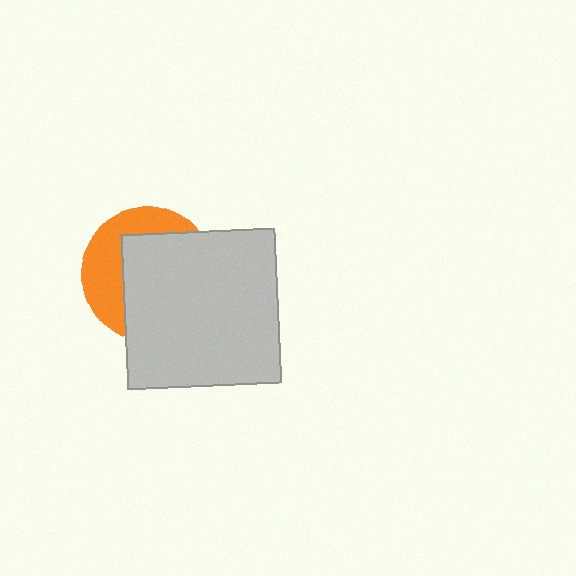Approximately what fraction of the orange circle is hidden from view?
Roughly 62% of the orange circle is hidden behind the light gray square.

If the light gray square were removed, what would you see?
You would see the complete orange circle.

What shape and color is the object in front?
The object in front is a light gray square.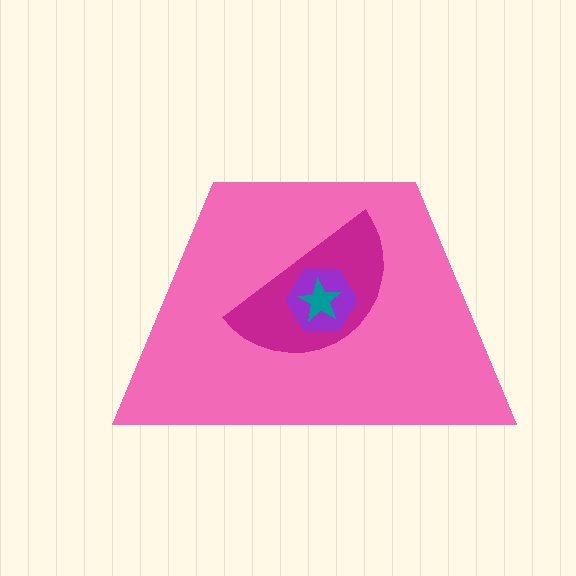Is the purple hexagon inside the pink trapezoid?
Yes.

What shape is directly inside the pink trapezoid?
The magenta semicircle.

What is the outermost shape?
The pink trapezoid.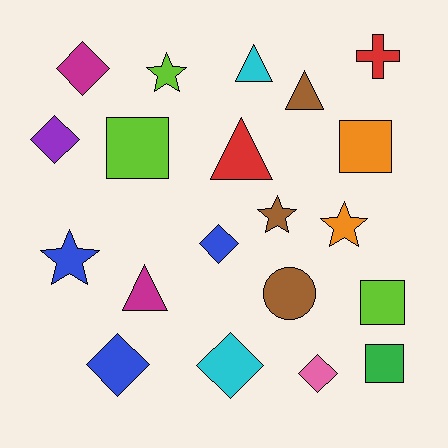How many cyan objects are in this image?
There are 2 cyan objects.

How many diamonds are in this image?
There are 6 diamonds.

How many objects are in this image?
There are 20 objects.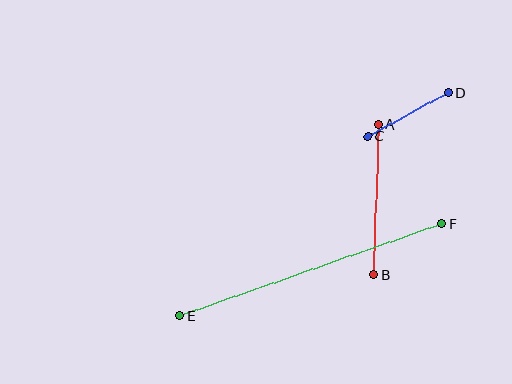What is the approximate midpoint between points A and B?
The midpoint is at approximately (376, 200) pixels.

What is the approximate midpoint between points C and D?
The midpoint is at approximately (408, 114) pixels.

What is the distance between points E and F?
The distance is approximately 278 pixels.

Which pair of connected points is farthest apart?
Points E and F are farthest apart.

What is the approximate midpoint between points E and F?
The midpoint is at approximately (311, 270) pixels.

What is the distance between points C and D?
The distance is approximately 91 pixels.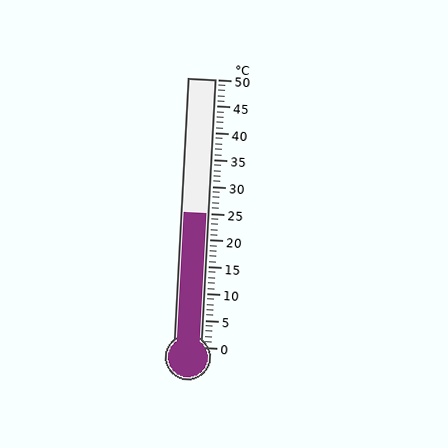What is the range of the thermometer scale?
The thermometer scale ranges from 0°C to 50°C.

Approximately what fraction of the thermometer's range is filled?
The thermometer is filled to approximately 50% of its range.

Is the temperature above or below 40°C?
The temperature is below 40°C.